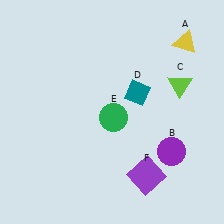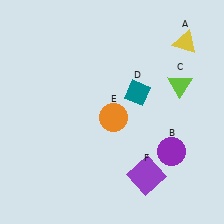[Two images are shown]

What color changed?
The circle (E) changed from green in Image 1 to orange in Image 2.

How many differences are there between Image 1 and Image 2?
There is 1 difference between the two images.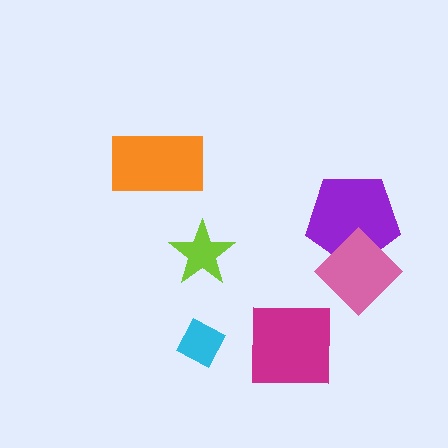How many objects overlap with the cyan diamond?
0 objects overlap with the cyan diamond.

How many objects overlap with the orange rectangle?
0 objects overlap with the orange rectangle.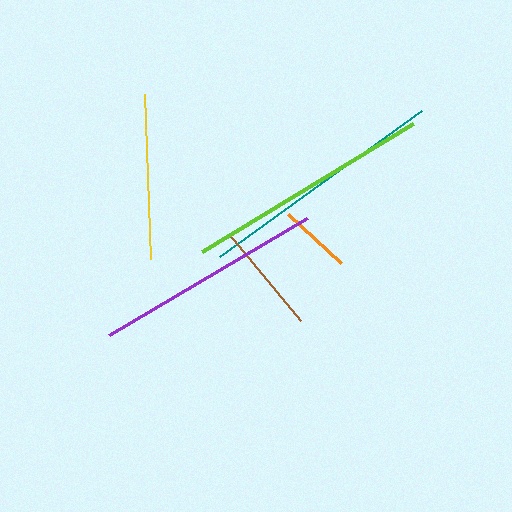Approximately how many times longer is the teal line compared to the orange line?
The teal line is approximately 3.4 times the length of the orange line.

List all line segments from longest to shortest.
From longest to shortest: teal, lime, purple, yellow, brown, orange.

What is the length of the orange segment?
The orange segment is approximately 72 pixels long.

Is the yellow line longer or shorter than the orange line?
The yellow line is longer than the orange line.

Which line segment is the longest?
The teal line is the longest at approximately 249 pixels.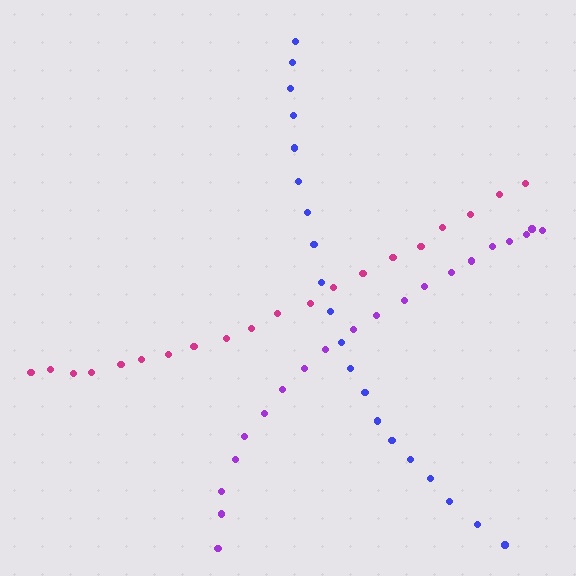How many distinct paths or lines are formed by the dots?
There are 3 distinct paths.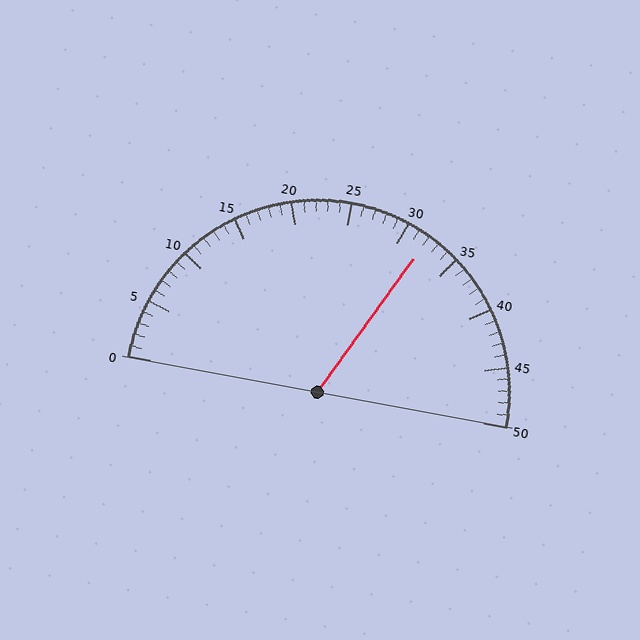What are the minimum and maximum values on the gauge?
The gauge ranges from 0 to 50.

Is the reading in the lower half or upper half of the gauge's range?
The reading is in the upper half of the range (0 to 50).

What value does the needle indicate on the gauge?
The needle indicates approximately 32.